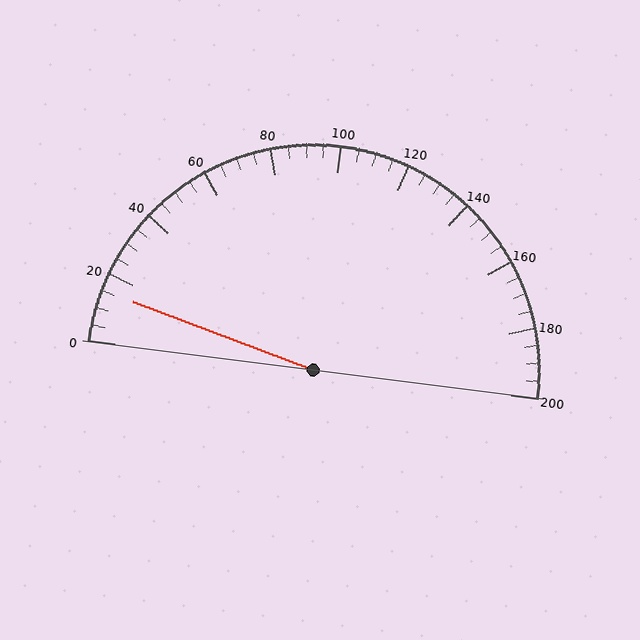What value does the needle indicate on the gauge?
The needle indicates approximately 15.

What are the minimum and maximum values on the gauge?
The gauge ranges from 0 to 200.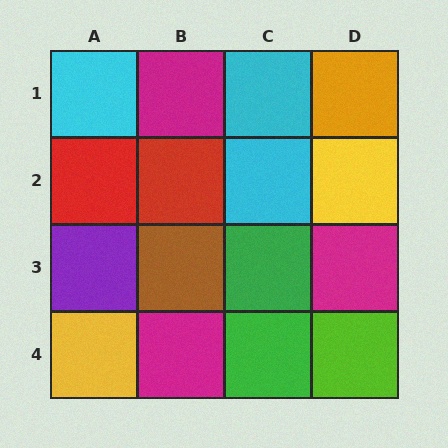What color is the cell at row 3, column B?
Brown.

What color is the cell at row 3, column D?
Magenta.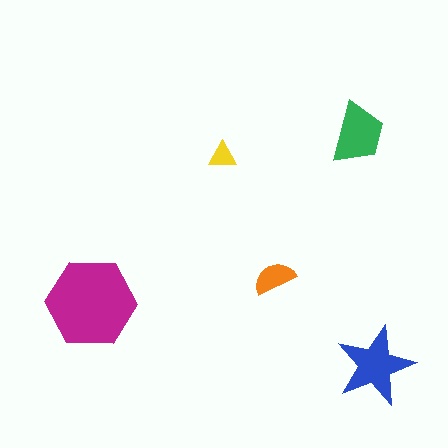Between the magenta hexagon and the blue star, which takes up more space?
The magenta hexagon.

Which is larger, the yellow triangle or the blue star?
The blue star.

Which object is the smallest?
The yellow triangle.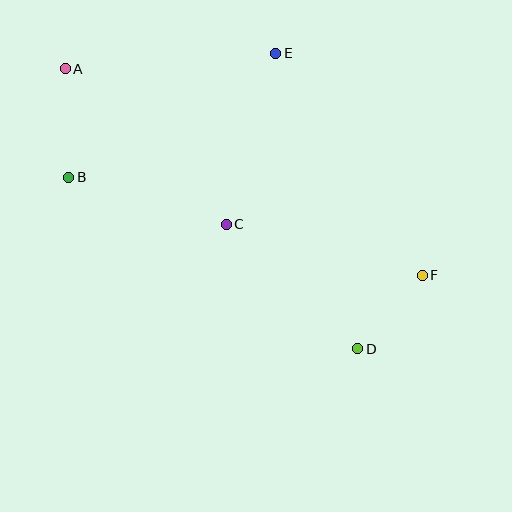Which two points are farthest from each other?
Points A and F are farthest from each other.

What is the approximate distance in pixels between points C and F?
The distance between C and F is approximately 203 pixels.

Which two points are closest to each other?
Points D and F are closest to each other.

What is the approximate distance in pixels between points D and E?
The distance between D and E is approximately 306 pixels.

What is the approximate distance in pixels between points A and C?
The distance between A and C is approximately 223 pixels.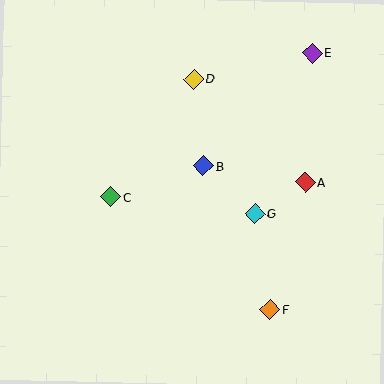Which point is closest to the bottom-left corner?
Point C is closest to the bottom-left corner.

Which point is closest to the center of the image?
Point B at (203, 166) is closest to the center.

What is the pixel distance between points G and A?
The distance between G and A is 60 pixels.